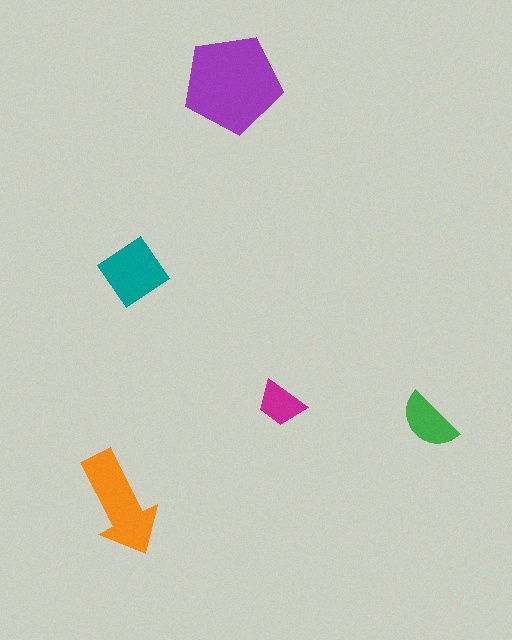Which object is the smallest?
The magenta trapezoid.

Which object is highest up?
The purple pentagon is topmost.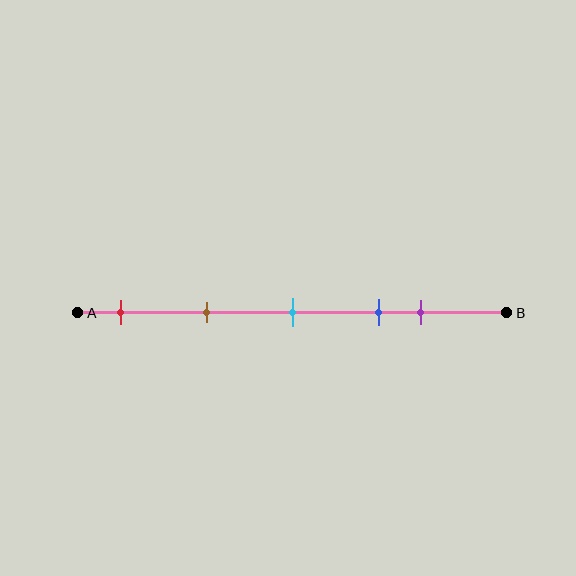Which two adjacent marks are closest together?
The blue and purple marks are the closest adjacent pair.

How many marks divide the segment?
There are 5 marks dividing the segment.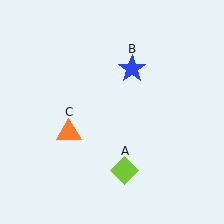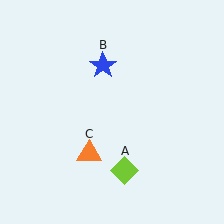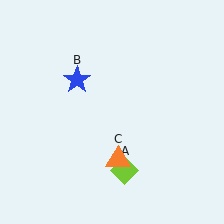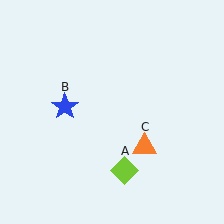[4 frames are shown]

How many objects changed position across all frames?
2 objects changed position: blue star (object B), orange triangle (object C).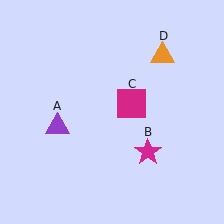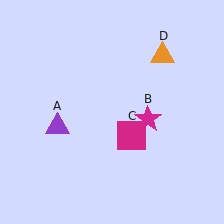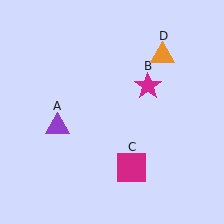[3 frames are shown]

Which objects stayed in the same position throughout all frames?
Purple triangle (object A) and orange triangle (object D) remained stationary.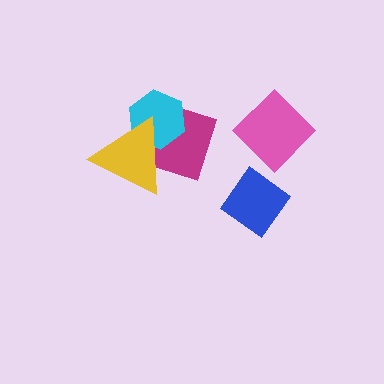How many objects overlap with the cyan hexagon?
2 objects overlap with the cyan hexagon.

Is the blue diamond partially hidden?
No, no other shape covers it.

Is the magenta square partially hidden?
Yes, it is partially covered by another shape.